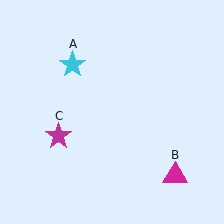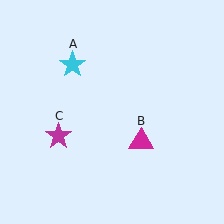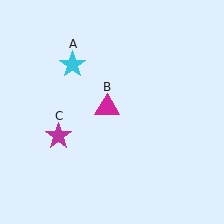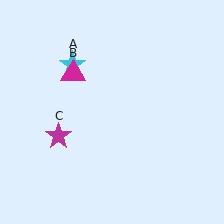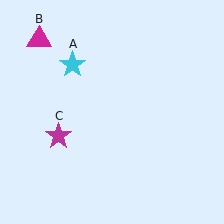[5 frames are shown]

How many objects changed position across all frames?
1 object changed position: magenta triangle (object B).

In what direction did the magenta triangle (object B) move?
The magenta triangle (object B) moved up and to the left.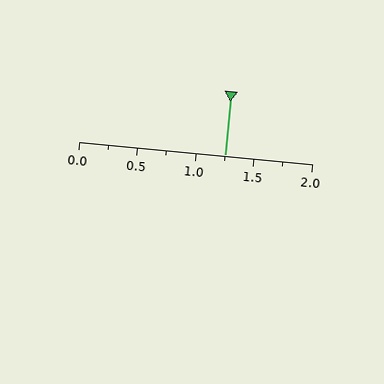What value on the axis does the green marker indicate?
The marker indicates approximately 1.25.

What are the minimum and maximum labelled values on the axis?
The axis runs from 0.0 to 2.0.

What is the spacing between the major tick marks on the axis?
The major ticks are spaced 0.5 apart.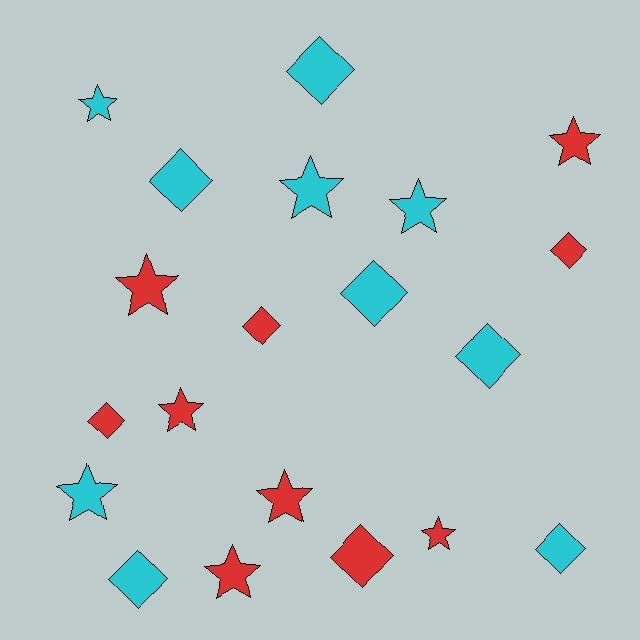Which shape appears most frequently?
Star, with 10 objects.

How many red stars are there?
There are 6 red stars.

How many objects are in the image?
There are 20 objects.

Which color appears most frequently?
Cyan, with 10 objects.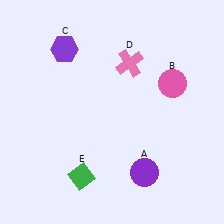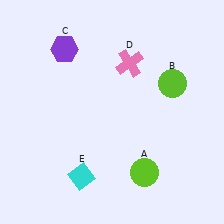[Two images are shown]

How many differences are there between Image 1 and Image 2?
There are 3 differences between the two images.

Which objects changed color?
A changed from purple to lime. B changed from pink to lime. E changed from green to cyan.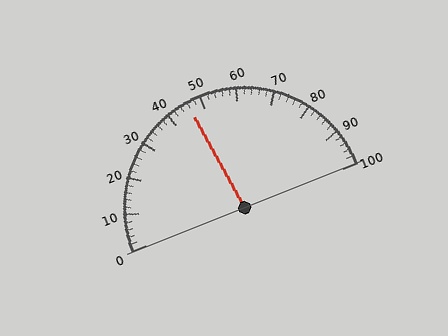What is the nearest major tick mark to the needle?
The nearest major tick mark is 50.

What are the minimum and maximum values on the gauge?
The gauge ranges from 0 to 100.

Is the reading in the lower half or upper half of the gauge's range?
The reading is in the lower half of the range (0 to 100).